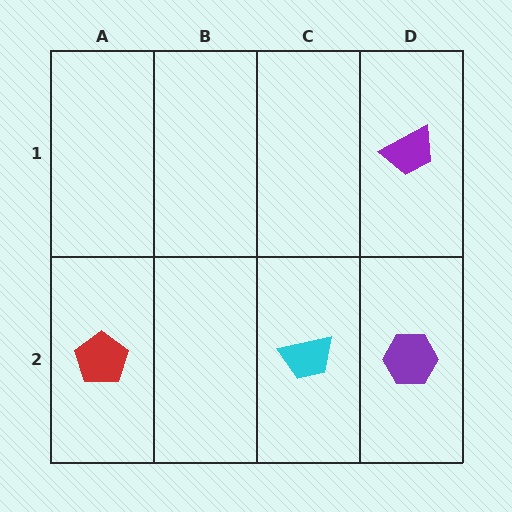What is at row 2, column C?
A cyan trapezoid.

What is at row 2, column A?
A red pentagon.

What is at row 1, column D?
A purple trapezoid.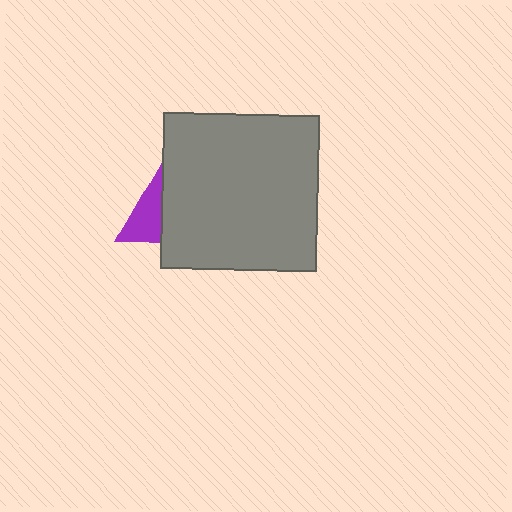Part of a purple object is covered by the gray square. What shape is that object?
It is a triangle.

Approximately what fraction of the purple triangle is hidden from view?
Roughly 52% of the purple triangle is hidden behind the gray square.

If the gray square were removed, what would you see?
You would see the complete purple triangle.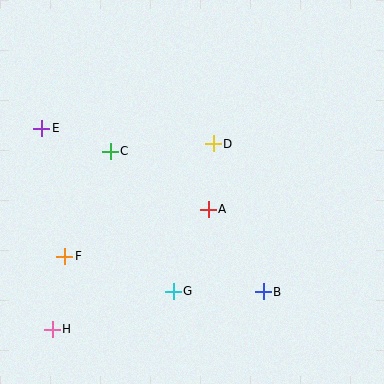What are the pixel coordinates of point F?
Point F is at (65, 256).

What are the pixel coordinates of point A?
Point A is at (208, 209).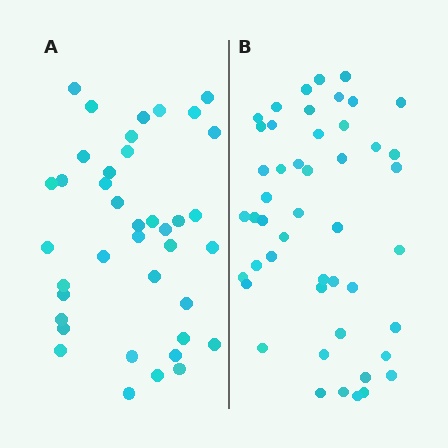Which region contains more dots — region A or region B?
Region B (the right region) has more dots.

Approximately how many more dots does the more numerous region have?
Region B has roughly 8 or so more dots than region A.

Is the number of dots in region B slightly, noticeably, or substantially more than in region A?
Region B has only slightly more — the two regions are fairly close. The ratio is roughly 1.2 to 1.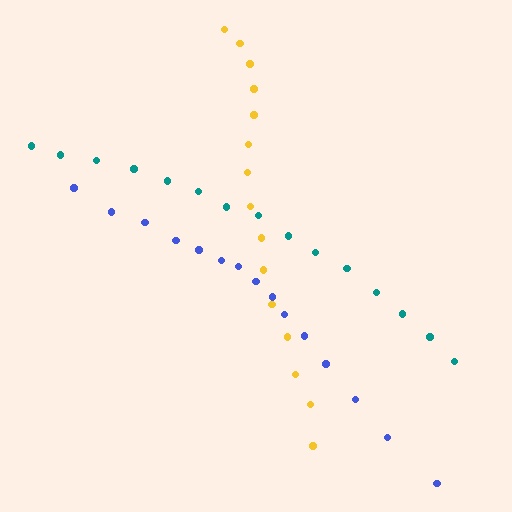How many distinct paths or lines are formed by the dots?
There are 3 distinct paths.